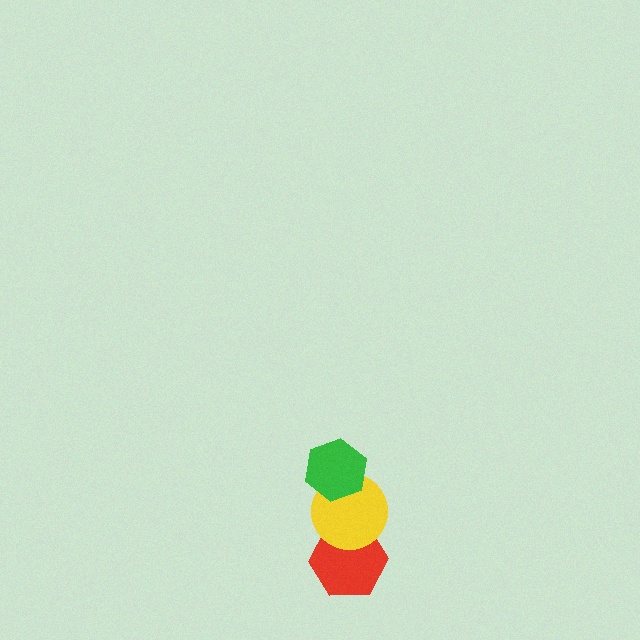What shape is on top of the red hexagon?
The yellow circle is on top of the red hexagon.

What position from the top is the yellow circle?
The yellow circle is 2nd from the top.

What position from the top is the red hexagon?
The red hexagon is 3rd from the top.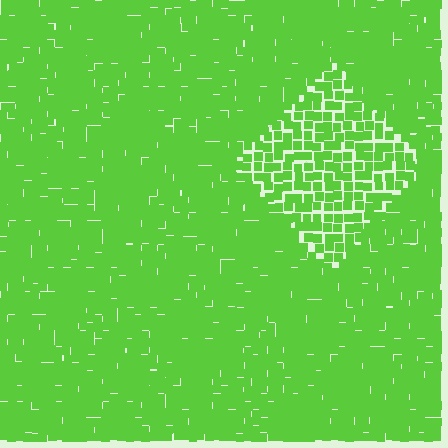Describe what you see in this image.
The image contains small lime elements arranged at two different densities. A diamond-shaped region is visible where the elements are less densely packed than the surrounding area.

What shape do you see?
I see a diamond.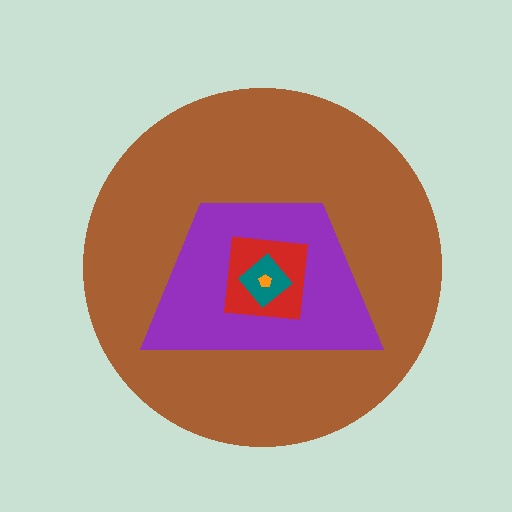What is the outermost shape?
The brown circle.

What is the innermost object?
The orange pentagon.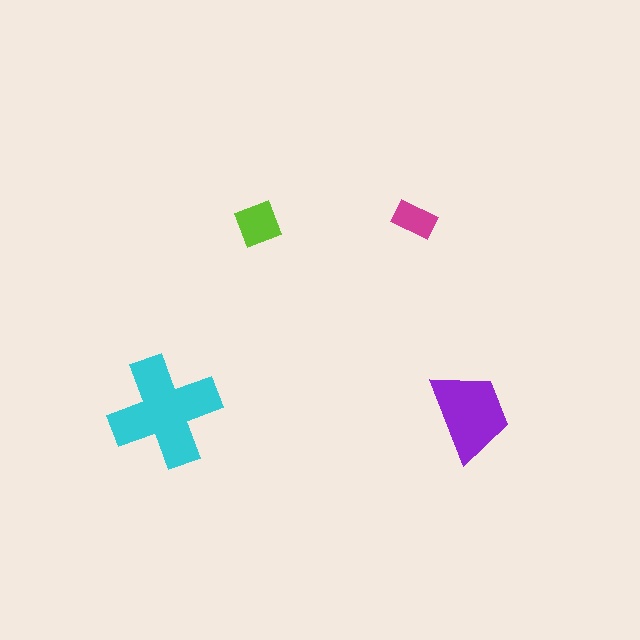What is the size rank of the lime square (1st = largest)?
3rd.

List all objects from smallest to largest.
The magenta rectangle, the lime square, the purple trapezoid, the cyan cross.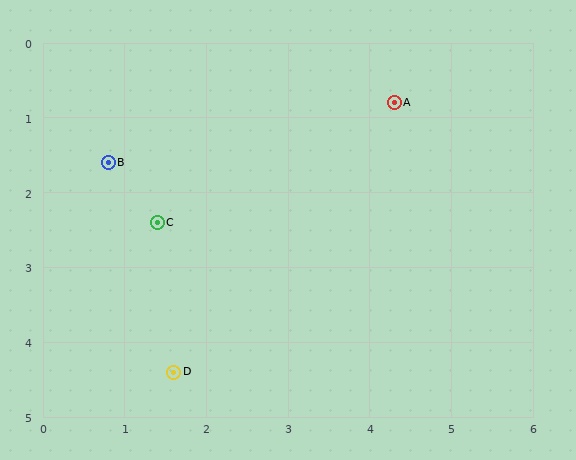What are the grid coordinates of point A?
Point A is at approximately (4.3, 0.8).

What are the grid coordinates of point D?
Point D is at approximately (1.6, 4.4).